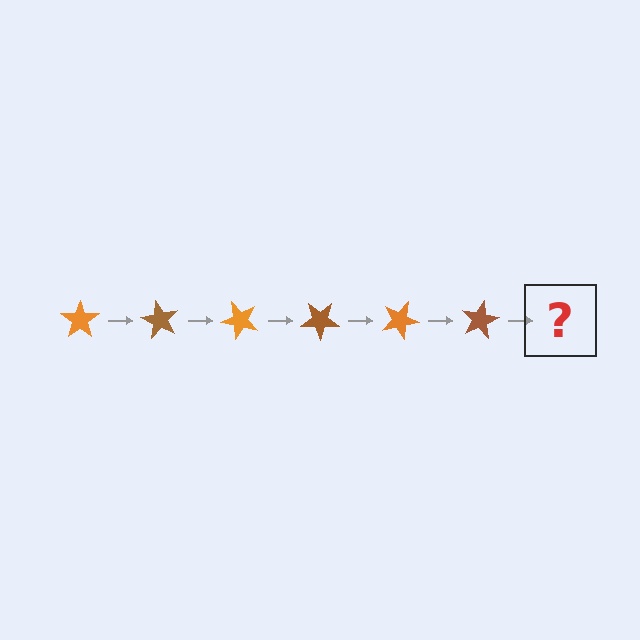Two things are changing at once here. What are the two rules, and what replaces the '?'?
The two rules are that it rotates 60 degrees each step and the color cycles through orange and brown. The '?' should be an orange star, rotated 360 degrees from the start.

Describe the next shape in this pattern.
It should be an orange star, rotated 360 degrees from the start.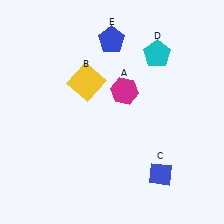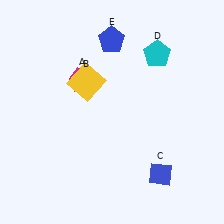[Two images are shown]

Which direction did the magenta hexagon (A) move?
The magenta hexagon (A) moved left.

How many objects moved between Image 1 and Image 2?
1 object moved between the two images.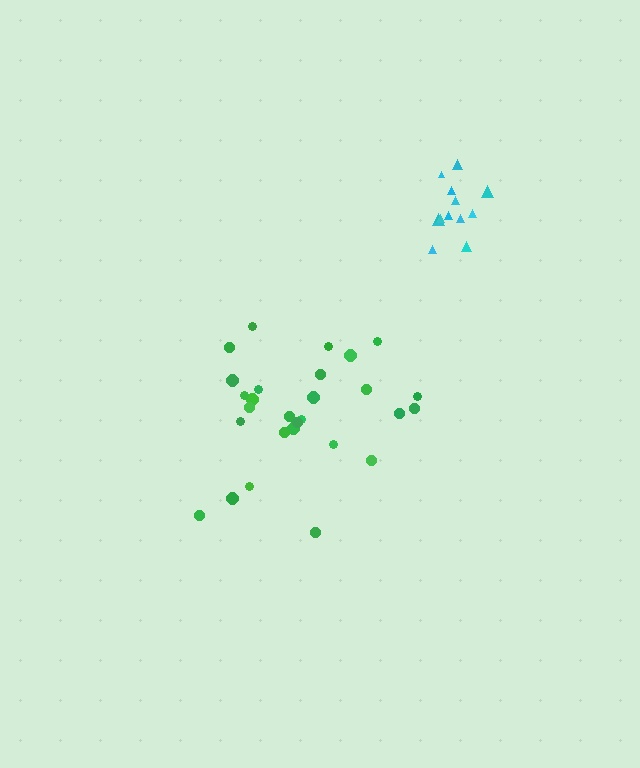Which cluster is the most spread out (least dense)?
Green.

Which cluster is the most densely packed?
Cyan.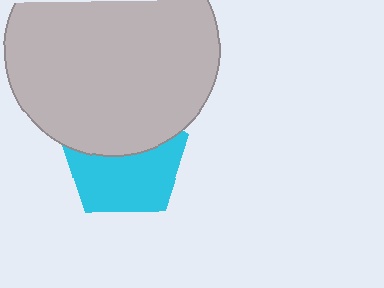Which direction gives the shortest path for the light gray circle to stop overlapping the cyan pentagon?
Moving up gives the shortest separation.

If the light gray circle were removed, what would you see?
You would see the complete cyan pentagon.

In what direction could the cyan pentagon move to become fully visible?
The cyan pentagon could move down. That would shift it out from behind the light gray circle entirely.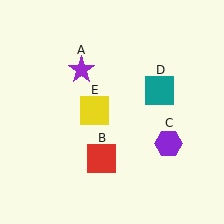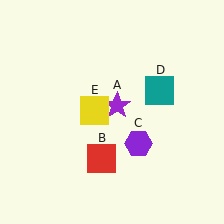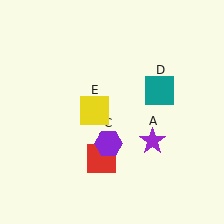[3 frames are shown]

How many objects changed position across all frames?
2 objects changed position: purple star (object A), purple hexagon (object C).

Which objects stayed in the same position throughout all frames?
Red square (object B) and teal square (object D) and yellow square (object E) remained stationary.